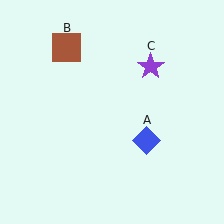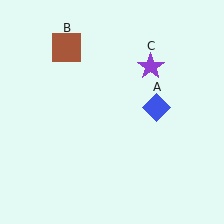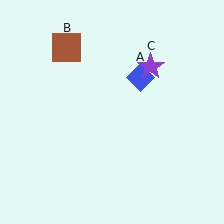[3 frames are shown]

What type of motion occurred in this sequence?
The blue diamond (object A) rotated counterclockwise around the center of the scene.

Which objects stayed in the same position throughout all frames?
Brown square (object B) and purple star (object C) remained stationary.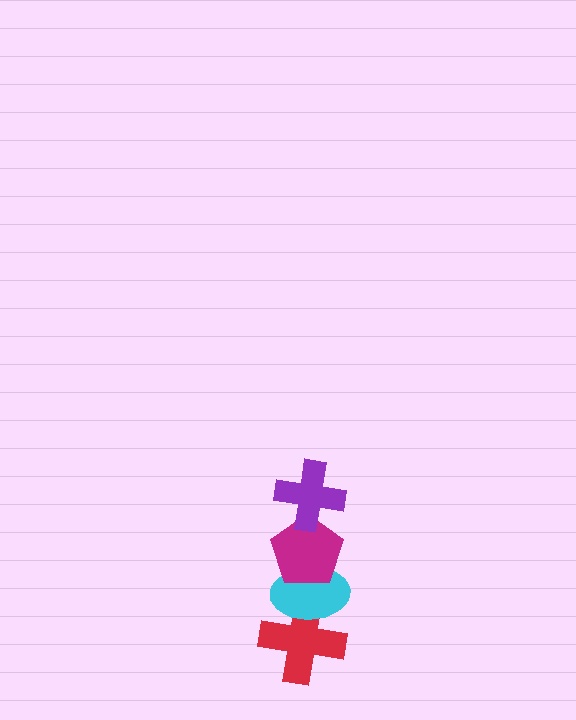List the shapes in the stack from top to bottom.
From top to bottom: the purple cross, the magenta pentagon, the cyan ellipse, the red cross.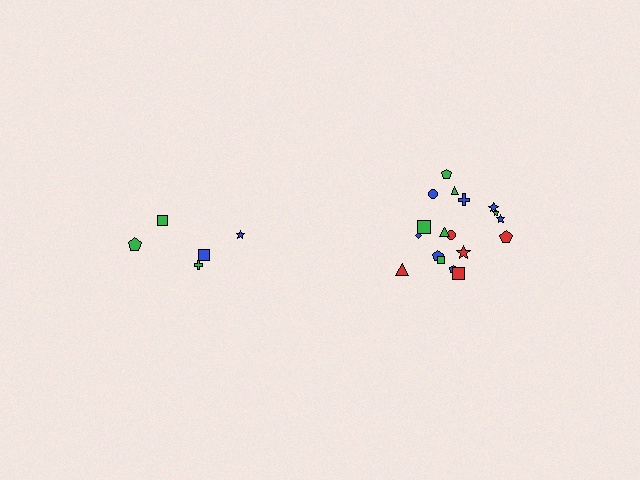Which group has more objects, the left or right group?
The right group.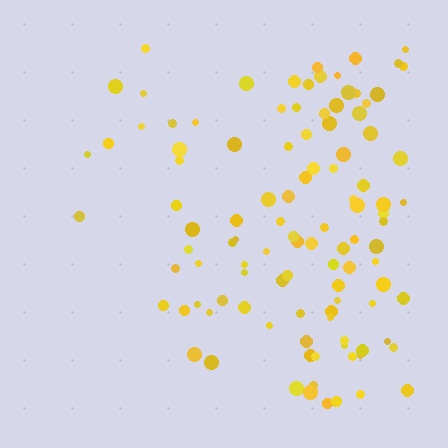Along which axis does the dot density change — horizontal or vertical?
Horizontal.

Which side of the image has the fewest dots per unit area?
The left.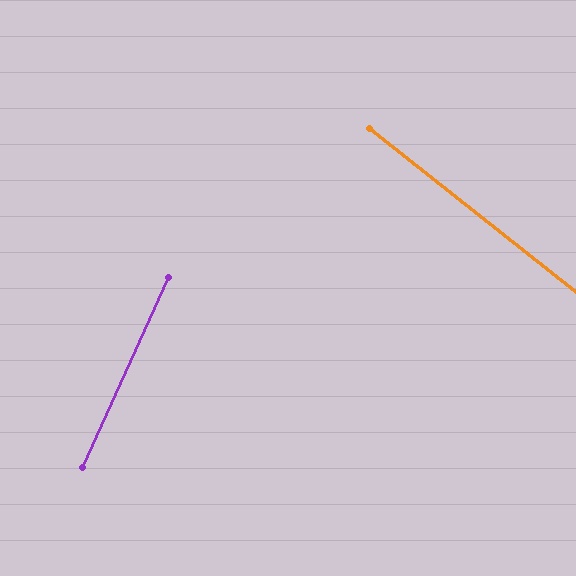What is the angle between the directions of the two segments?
Approximately 76 degrees.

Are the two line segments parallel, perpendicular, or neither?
Neither parallel nor perpendicular — they differ by about 76°.